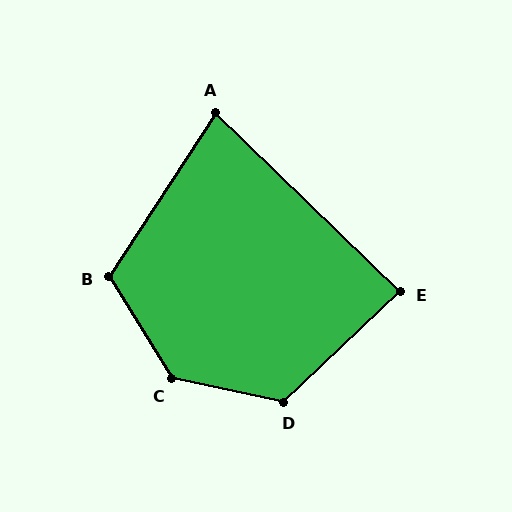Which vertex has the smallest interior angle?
A, at approximately 79 degrees.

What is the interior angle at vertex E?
Approximately 88 degrees (approximately right).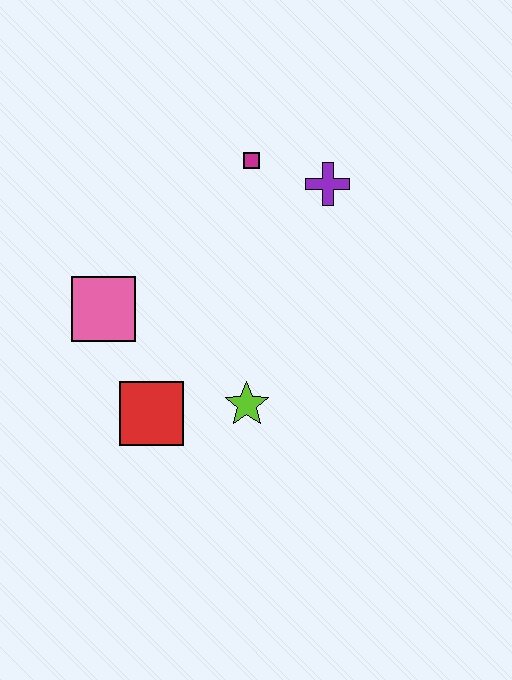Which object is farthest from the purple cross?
The red square is farthest from the purple cross.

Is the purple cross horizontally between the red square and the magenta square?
No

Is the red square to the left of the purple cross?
Yes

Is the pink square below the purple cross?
Yes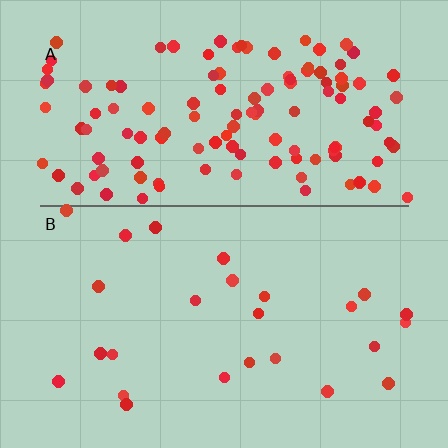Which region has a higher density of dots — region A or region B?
A (the top).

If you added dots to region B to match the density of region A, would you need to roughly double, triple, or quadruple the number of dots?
Approximately quadruple.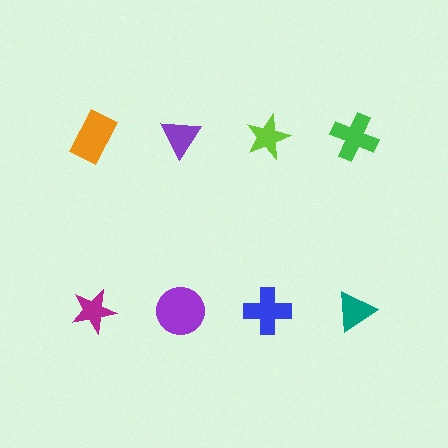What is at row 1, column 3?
A lime star.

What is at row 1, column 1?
An orange rectangle.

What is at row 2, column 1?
A magenta star.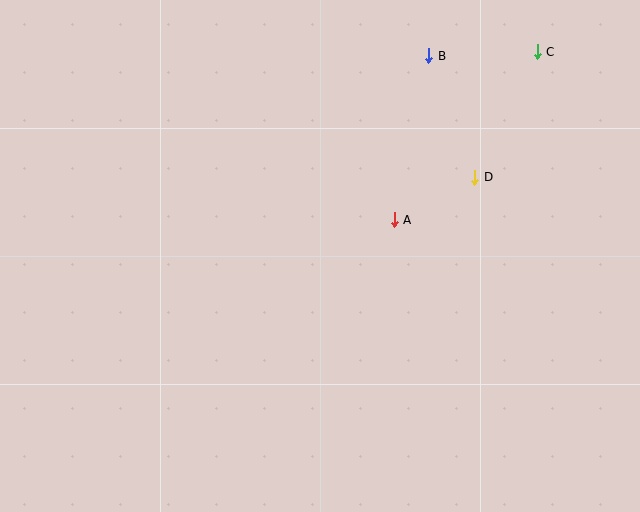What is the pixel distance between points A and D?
The distance between A and D is 91 pixels.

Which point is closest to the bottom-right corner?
Point D is closest to the bottom-right corner.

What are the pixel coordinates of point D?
Point D is at (475, 177).